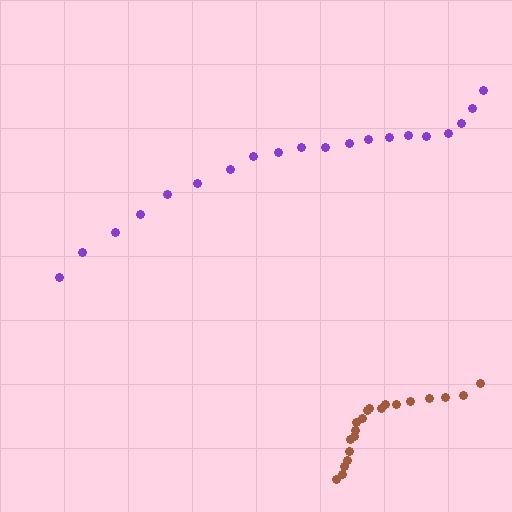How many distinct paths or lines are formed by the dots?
There are 2 distinct paths.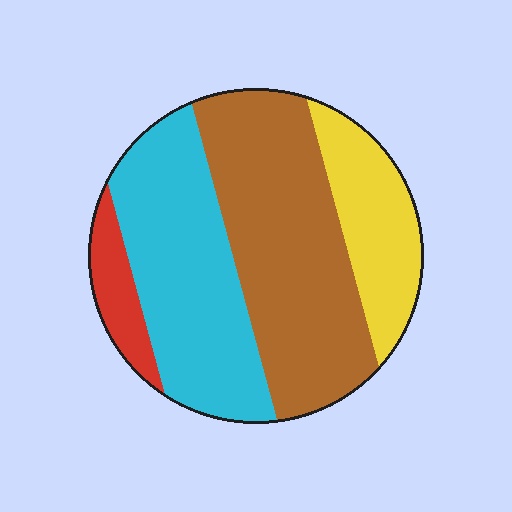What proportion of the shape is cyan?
Cyan covers around 35% of the shape.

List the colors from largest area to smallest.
From largest to smallest: brown, cyan, yellow, red.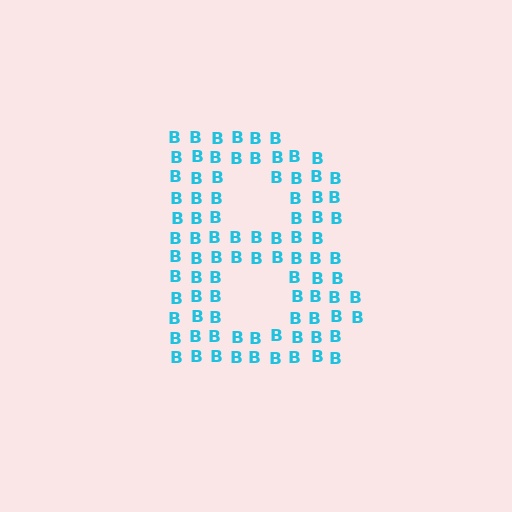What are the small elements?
The small elements are letter B's.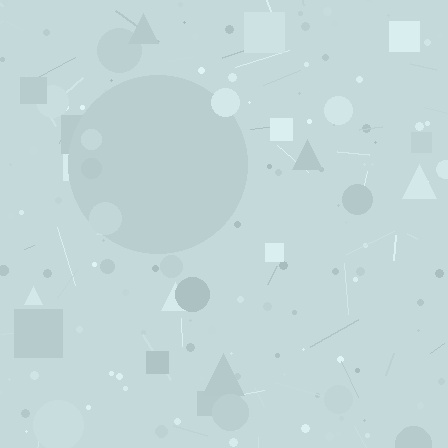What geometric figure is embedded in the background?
A circle is embedded in the background.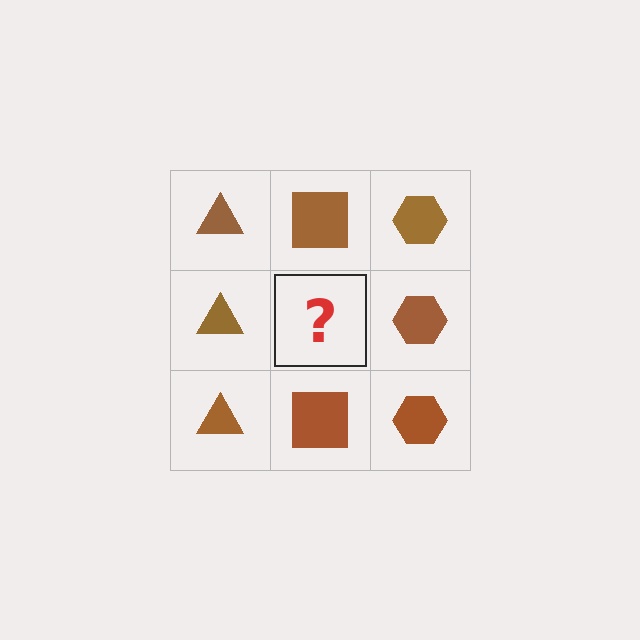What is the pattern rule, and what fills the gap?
The rule is that each column has a consistent shape. The gap should be filled with a brown square.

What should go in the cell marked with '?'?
The missing cell should contain a brown square.